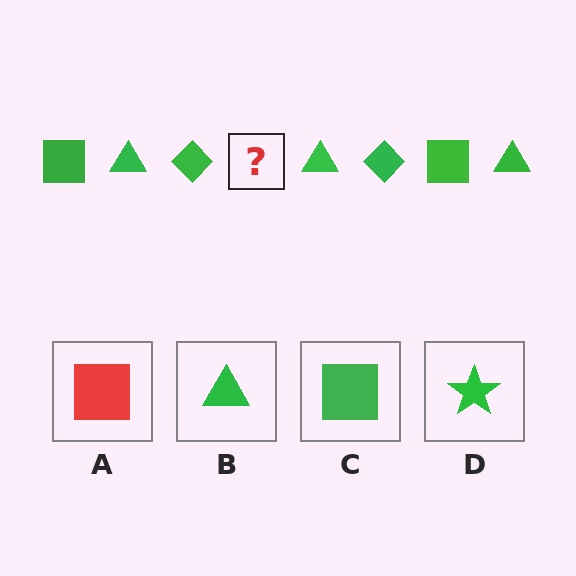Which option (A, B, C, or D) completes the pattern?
C.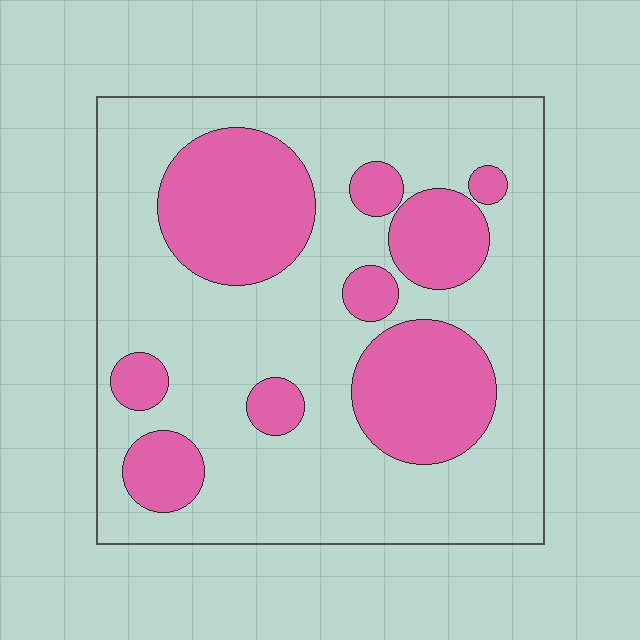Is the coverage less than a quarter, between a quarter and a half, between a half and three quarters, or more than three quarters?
Between a quarter and a half.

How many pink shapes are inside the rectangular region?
9.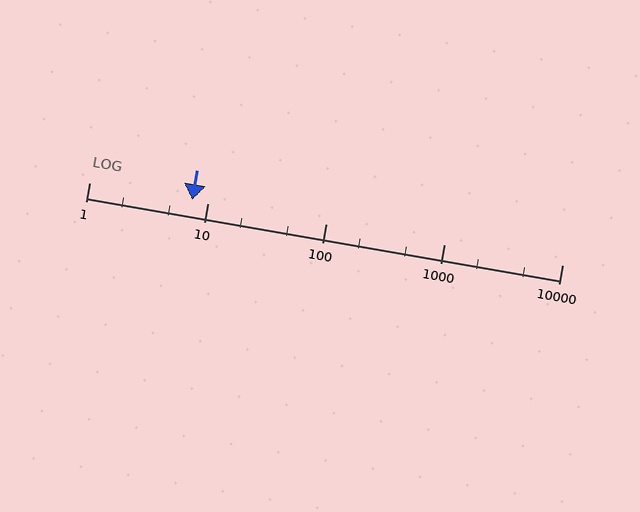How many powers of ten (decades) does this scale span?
The scale spans 4 decades, from 1 to 10000.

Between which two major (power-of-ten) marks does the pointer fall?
The pointer is between 1 and 10.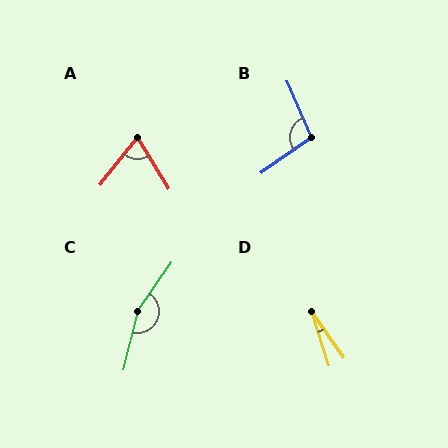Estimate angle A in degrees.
Approximately 70 degrees.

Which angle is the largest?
C, at approximately 159 degrees.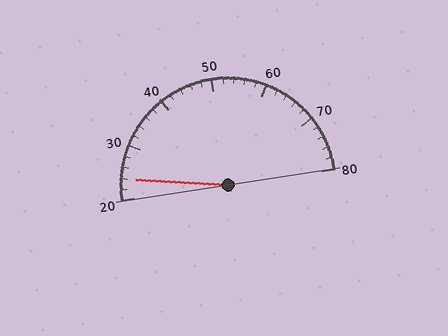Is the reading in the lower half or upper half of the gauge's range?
The reading is in the lower half of the range (20 to 80).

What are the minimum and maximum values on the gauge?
The gauge ranges from 20 to 80.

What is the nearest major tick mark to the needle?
The nearest major tick mark is 20.